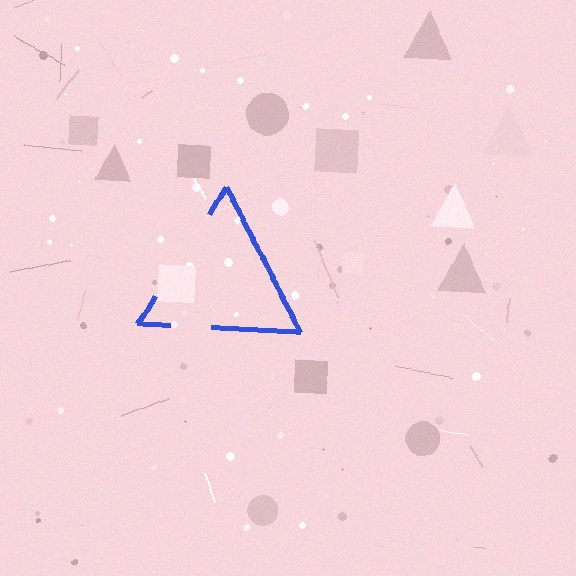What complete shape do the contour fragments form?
The contour fragments form a triangle.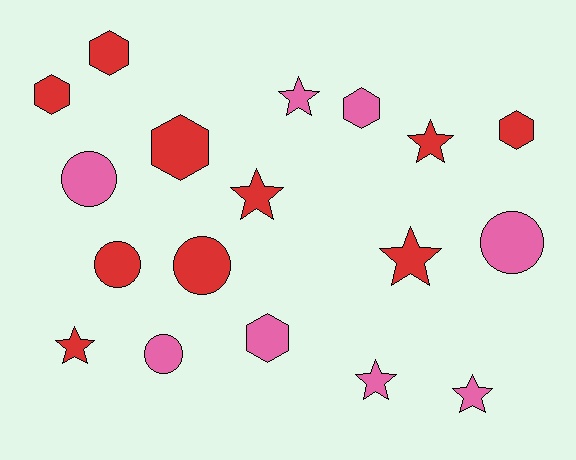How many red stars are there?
There are 4 red stars.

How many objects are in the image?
There are 18 objects.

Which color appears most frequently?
Red, with 10 objects.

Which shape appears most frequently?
Star, with 7 objects.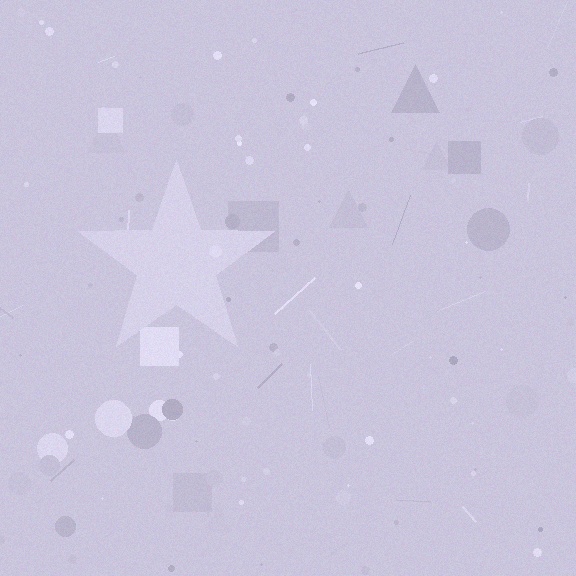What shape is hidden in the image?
A star is hidden in the image.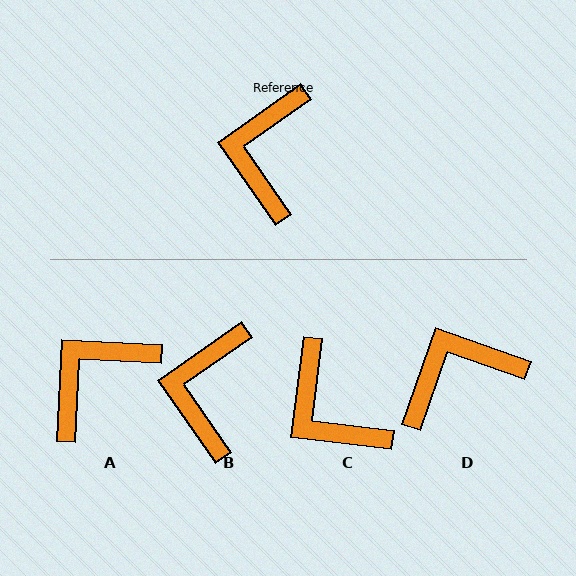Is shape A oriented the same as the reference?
No, it is off by about 38 degrees.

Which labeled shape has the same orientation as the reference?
B.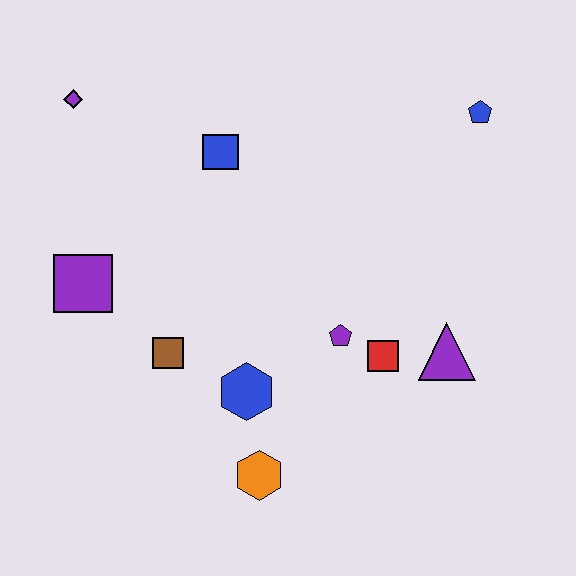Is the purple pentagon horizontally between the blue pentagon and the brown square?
Yes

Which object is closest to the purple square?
The brown square is closest to the purple square.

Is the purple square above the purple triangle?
Yes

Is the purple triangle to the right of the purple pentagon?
Yes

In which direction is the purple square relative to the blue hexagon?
The purple square is to the left of the blue hexagon.